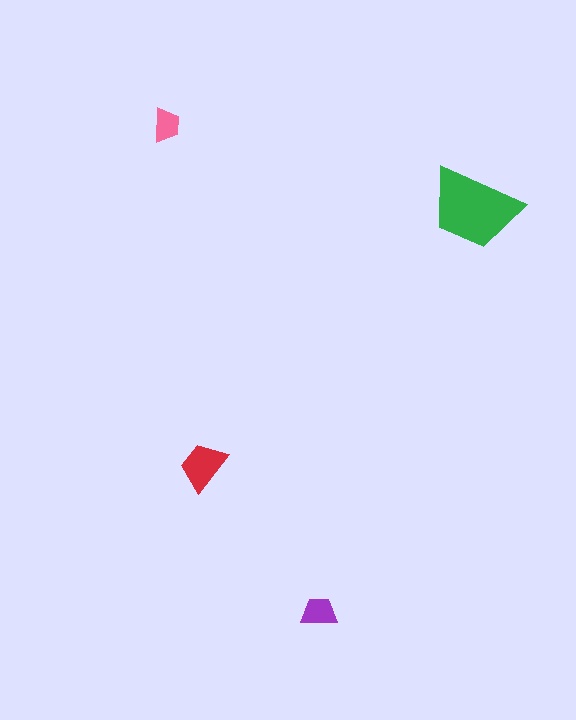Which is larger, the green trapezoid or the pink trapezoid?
The green one.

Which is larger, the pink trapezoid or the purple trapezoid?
The purple one.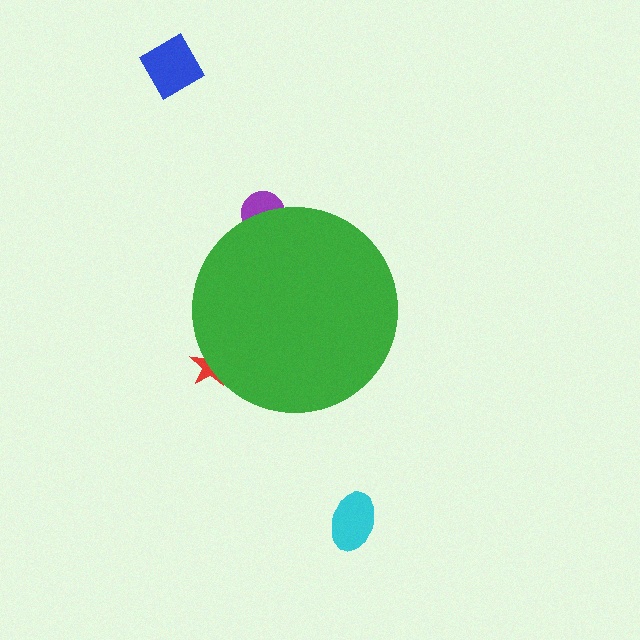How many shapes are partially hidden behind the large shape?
2 shapes are partially hidden.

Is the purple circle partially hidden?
Yes, the purple circle is partially hidden behind the green circle.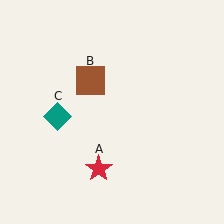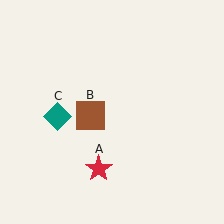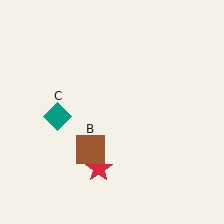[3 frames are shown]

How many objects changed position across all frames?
1 object changed position: brown square (object B).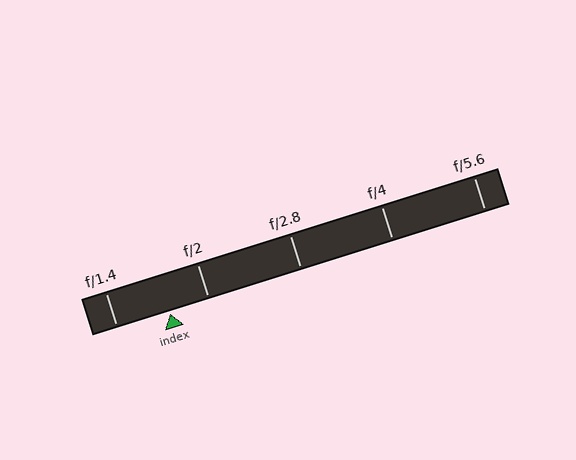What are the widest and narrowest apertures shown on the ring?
The widest aperture shown is f/1.4 and the narrowest is f/5.6.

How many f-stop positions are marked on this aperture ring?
There are 5 f-stop positions marked.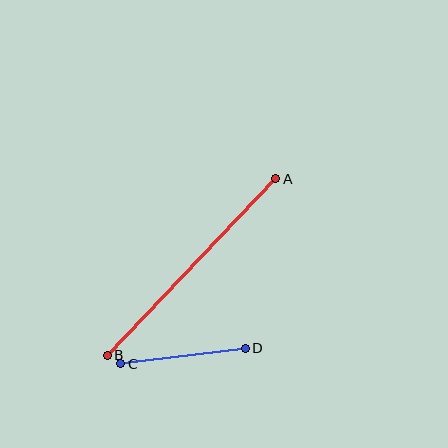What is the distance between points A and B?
The distance is approximately 244 pixels.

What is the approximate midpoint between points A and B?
The midpoint is at approximately (191, 267) pixels.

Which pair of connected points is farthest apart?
Points A and B are farthest apart.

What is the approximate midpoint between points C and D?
The midpoint is at approximately (183, 356) pixels.